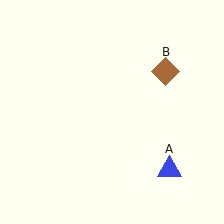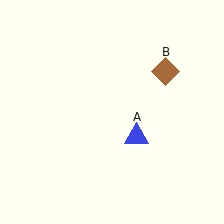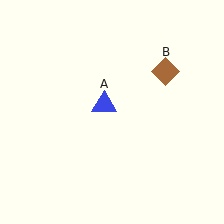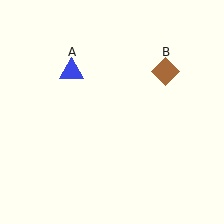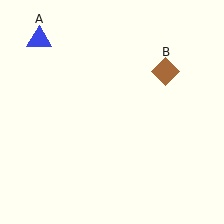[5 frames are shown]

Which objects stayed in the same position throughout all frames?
Brown diamond (object B) remained stationary.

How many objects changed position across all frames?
1 object changed position: blue triangle (object A).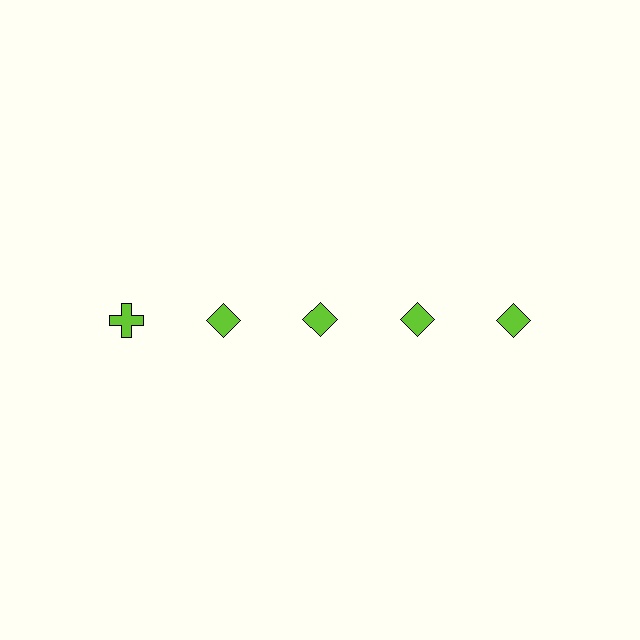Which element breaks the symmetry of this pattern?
The lime cross in the top row, leftmost column breaks the symmetry. All other shapes are lime diamonds.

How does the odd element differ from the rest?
It has a different shape: cross instead of diamond.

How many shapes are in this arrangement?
There are 5 shapes arranged in a grid pattern.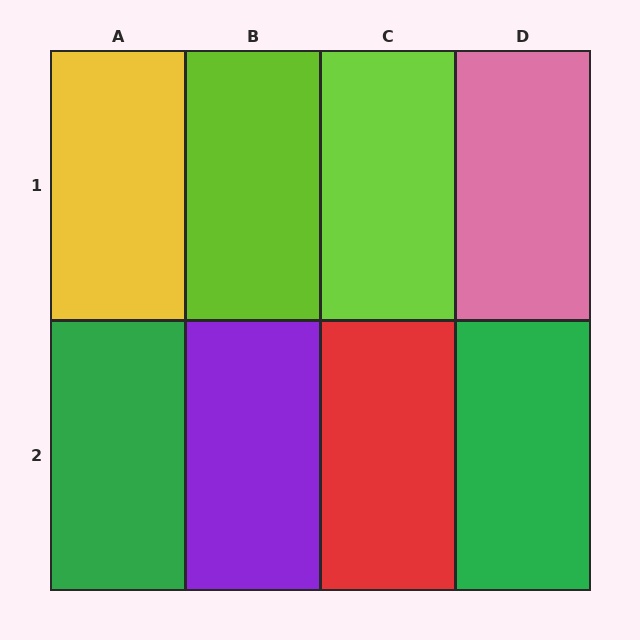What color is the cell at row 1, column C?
Lime.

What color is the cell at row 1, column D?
Pink.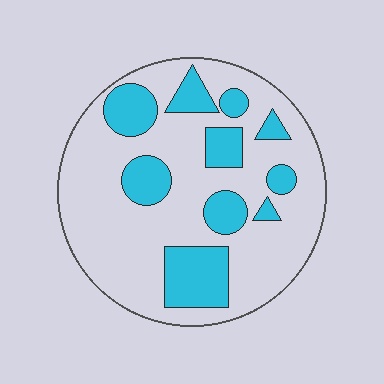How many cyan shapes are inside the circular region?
10.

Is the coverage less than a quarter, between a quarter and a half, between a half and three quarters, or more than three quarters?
Between a quarter and a half.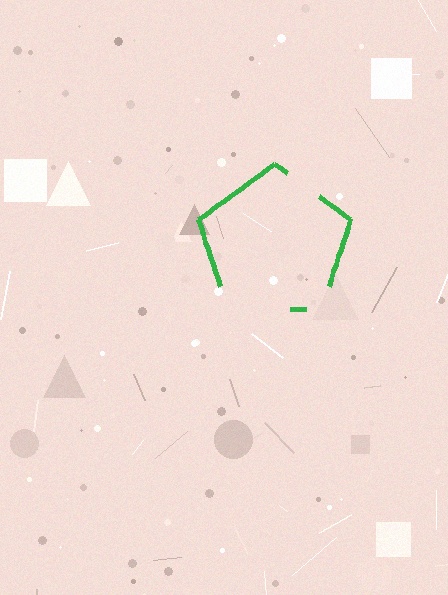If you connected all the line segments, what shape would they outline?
They would outline a pentagon.